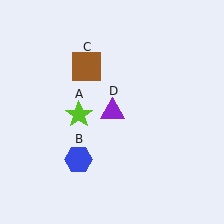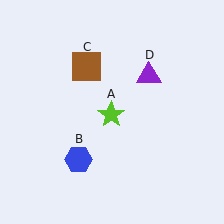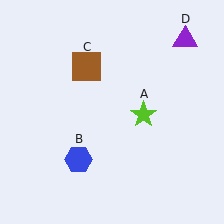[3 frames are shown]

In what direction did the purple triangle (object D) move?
The purple triangle (object D) moved up and to the right.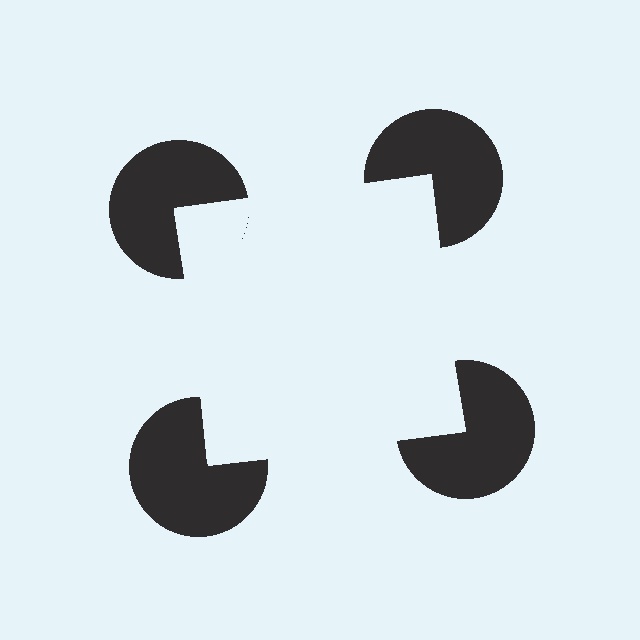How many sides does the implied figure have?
4 sides.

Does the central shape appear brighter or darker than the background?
It typically appears slightly brighter than the background, even though no actual brightness change is drawn.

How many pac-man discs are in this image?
There are 4 — one at each vertex of the illusory square.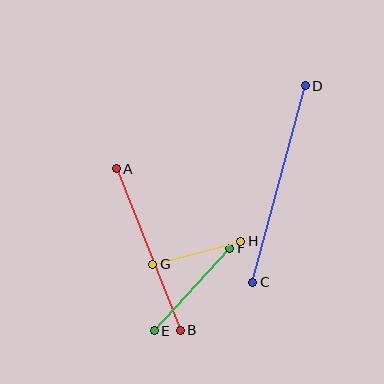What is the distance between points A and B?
The distance is approximately 174 pixels.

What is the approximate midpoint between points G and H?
The midpoint is at approximately (197, 253) pixels.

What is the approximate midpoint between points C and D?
The midpoint is at approximately (279, 184) pixels.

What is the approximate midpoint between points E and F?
The midpoint is at approximately (192, 290) pixels.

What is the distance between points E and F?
The distance is approximately 112 pixels.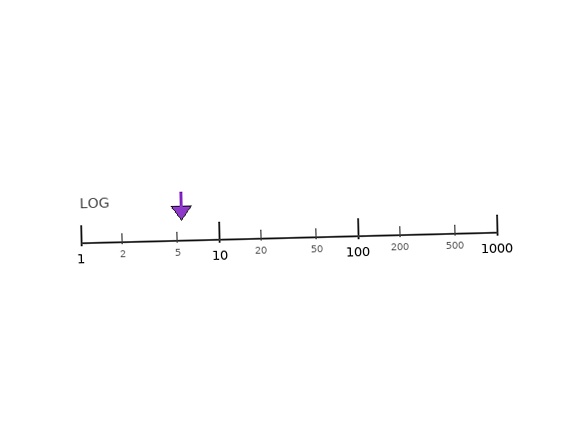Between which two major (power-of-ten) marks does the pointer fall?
The pointer is between 1 and 10.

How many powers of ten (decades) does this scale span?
The scale spans 3 decades, from 1 to 1000.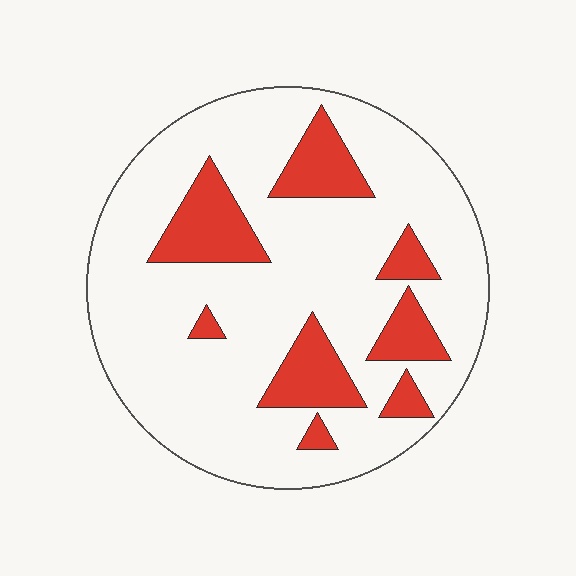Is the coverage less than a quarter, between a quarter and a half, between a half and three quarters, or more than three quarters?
Less than a quarter.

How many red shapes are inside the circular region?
8.